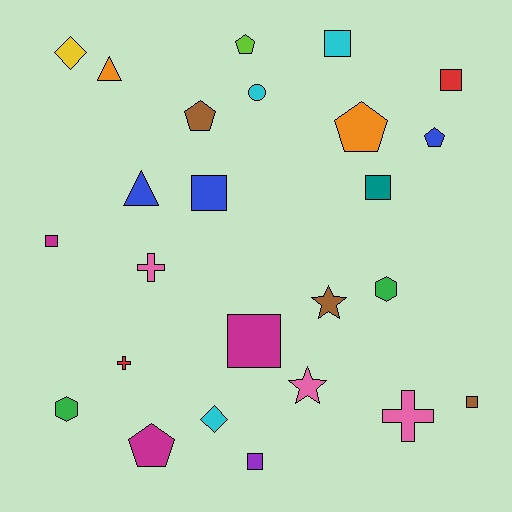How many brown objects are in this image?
There are 3 brown objects.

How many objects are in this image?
There are 25 objects.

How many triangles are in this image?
There are 2 triangles.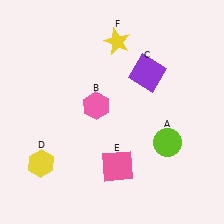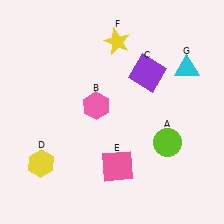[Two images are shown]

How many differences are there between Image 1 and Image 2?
There is 1 difference between the two images.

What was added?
A cyan triangle (G) was added in Image 2.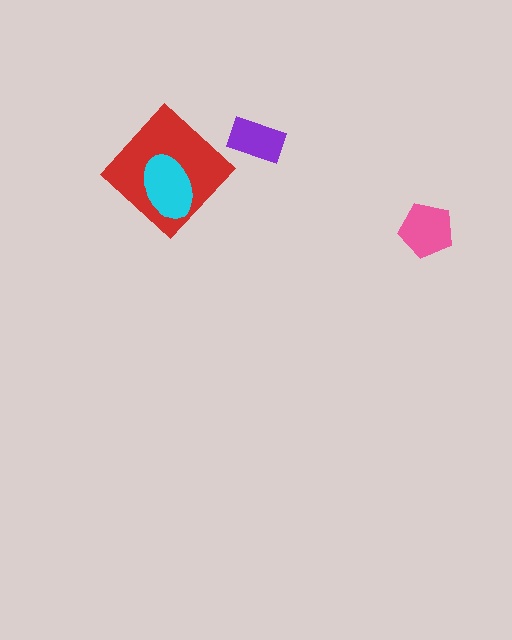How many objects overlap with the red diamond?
1 object overlaps with the red diamond.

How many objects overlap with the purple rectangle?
0 objects overlap with the purple rectangle.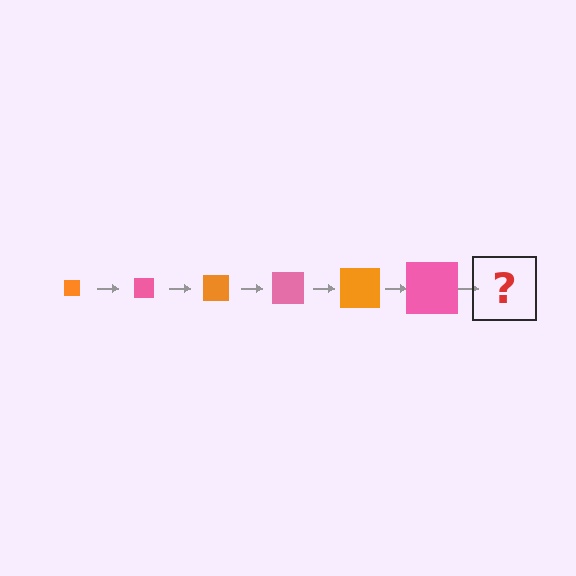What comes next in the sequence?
The next element should be an orange square, larger than the previous one.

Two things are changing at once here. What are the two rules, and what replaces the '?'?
The two rules are that the square grows larger each step and the color cycles through orange and pink. The '?' should be an orange square, larger than the previous one.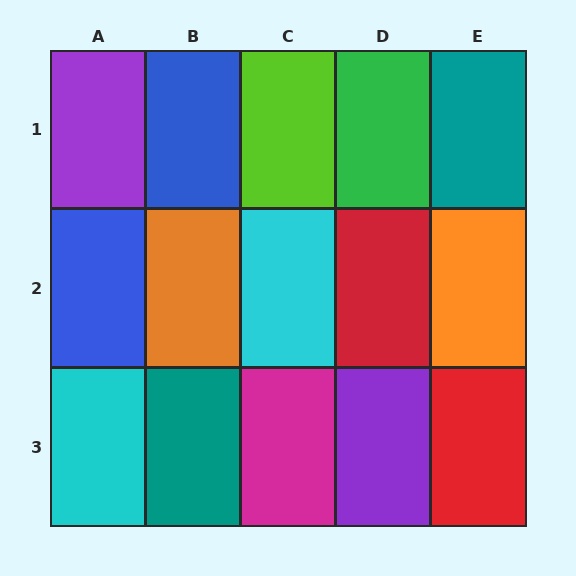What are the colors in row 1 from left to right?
Purple, blue, lime, green, teal.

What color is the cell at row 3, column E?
Red.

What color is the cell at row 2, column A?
Blue.